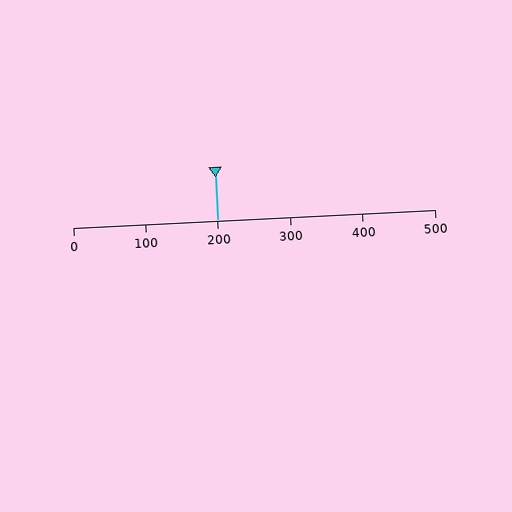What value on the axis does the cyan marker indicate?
The marker indicates approximately 200.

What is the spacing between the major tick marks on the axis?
The major ticks are spaced 100 apart.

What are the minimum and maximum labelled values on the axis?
The axis runs from 0 to 500.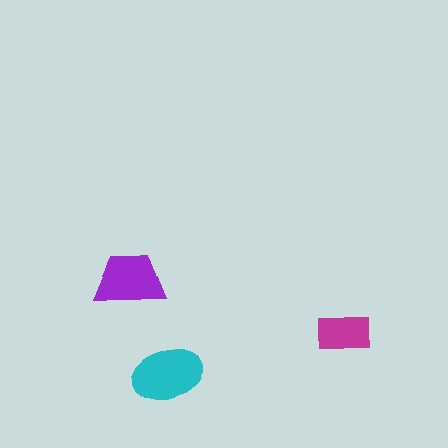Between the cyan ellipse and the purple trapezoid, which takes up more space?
The cyan ellipse.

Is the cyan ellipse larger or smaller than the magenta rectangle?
Larger.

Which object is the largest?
The cyan ellipse.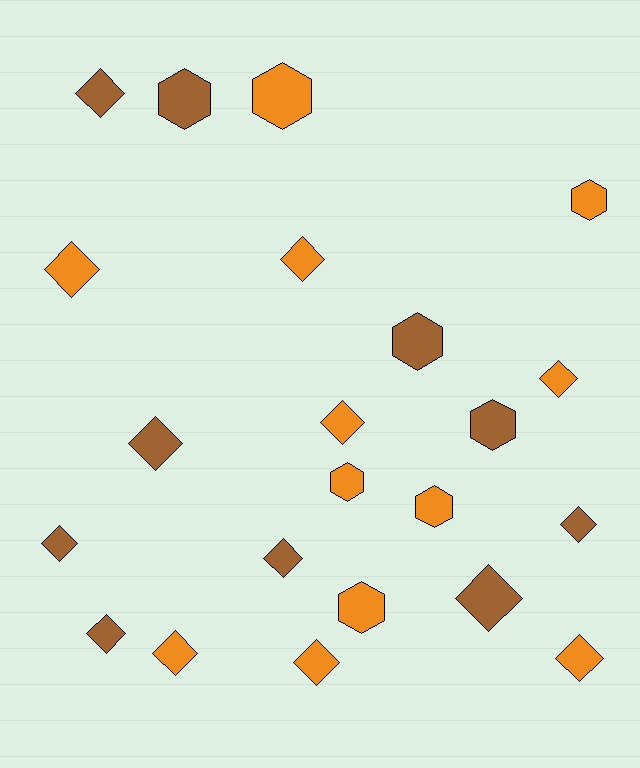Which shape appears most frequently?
Diamond, with 14 objects.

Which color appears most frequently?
Orange, with 12 objects.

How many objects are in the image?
There are 22 objects.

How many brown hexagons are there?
There are 3 brown hexagons.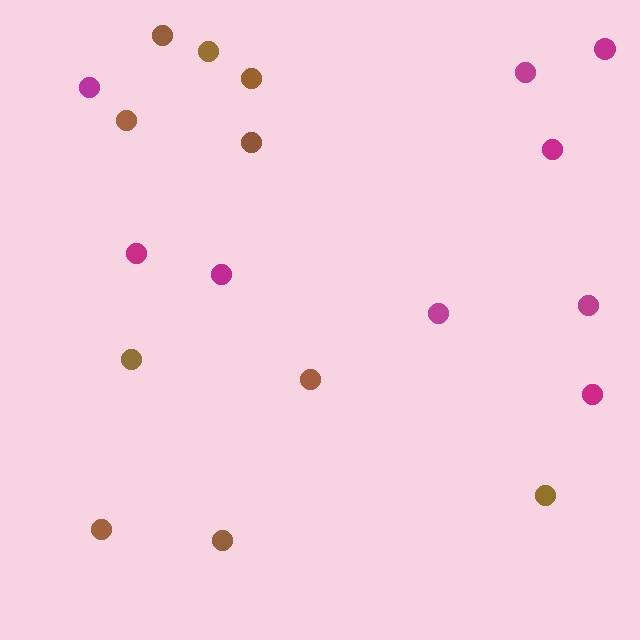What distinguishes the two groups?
There are 2 groups: one group of magenta circles (9) and one group of brown circles (10).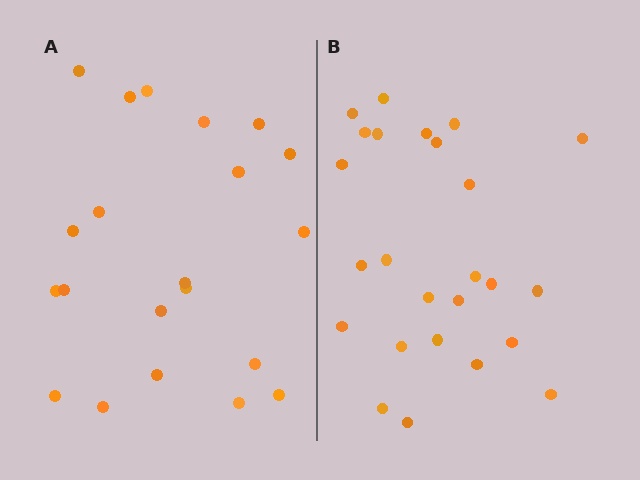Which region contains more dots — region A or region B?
Region B (the right region) has more dots.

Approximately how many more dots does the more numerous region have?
Region B has about 4 more dots than region A.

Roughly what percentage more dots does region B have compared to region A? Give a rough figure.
About 20% more.